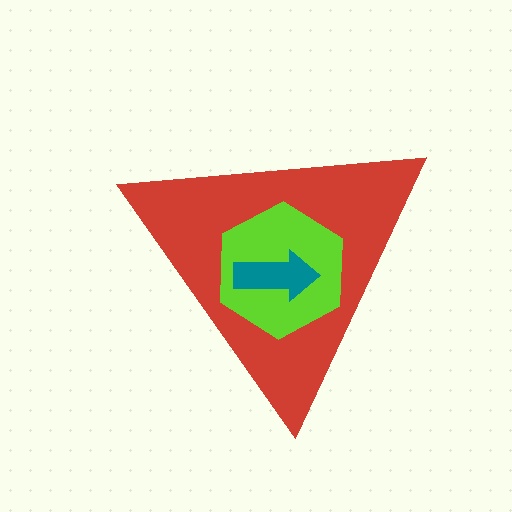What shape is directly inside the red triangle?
The lime hexagon.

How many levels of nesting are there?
3.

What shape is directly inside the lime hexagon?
The teal arrow.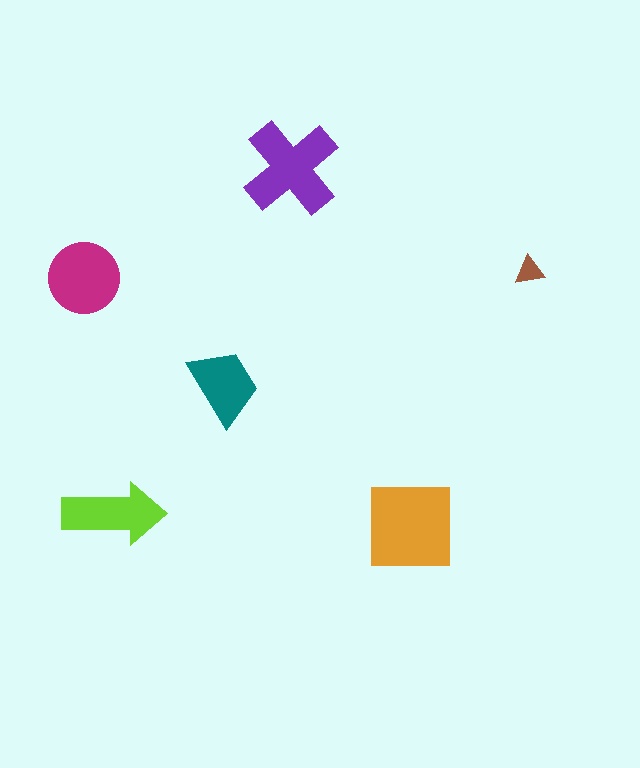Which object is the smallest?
The brown triangle.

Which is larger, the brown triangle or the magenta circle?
The magenta circle.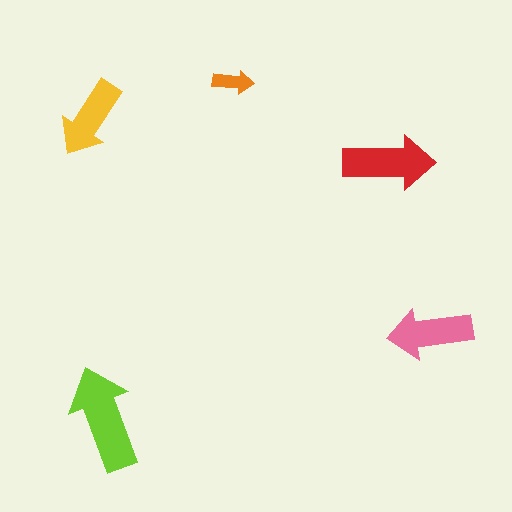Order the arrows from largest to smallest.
the lime one, the red one, the pink one, the yellow one, the orange one.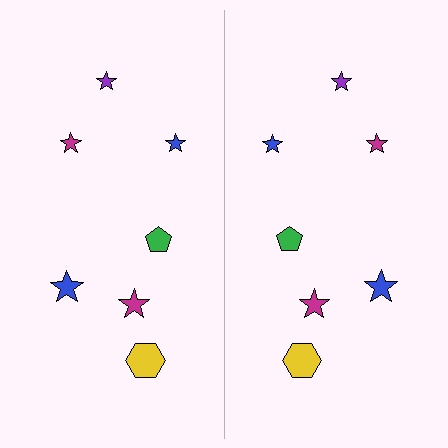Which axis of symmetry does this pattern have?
The pattern has a vertical axis of symmetry running through the center of the image.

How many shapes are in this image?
There are 14 shapes in this image.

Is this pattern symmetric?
Yes, this pattern has bilateral (reflection) symmetry.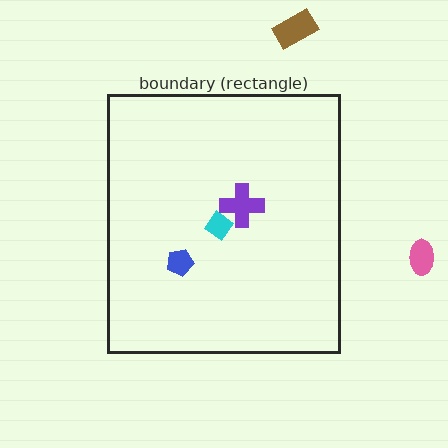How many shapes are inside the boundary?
3 inside, 2 outside.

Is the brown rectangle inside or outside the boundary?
Outside.